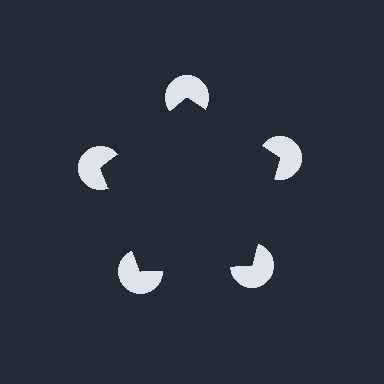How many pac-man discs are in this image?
There are 5 — one at each vertex of the illusory pentagon.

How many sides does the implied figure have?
5 sides.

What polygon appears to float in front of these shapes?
An illusory pentagon — its edges are inferred from the aligned wedge cuts in the pac-man discs, not physically drawn.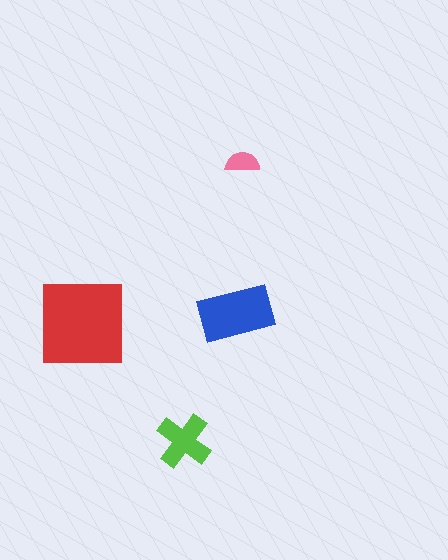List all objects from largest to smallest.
The red square, the blue rectangle, the lime cross, the pink semicircle.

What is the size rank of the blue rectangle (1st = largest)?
2nd.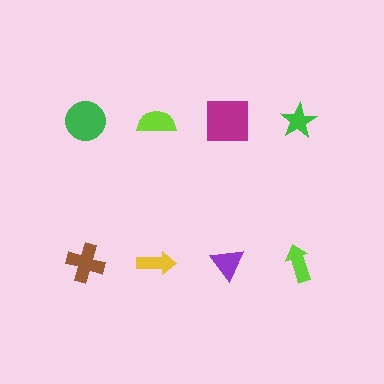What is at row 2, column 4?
A lime arrow.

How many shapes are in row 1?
4 shapes.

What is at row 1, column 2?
A lime semicircle.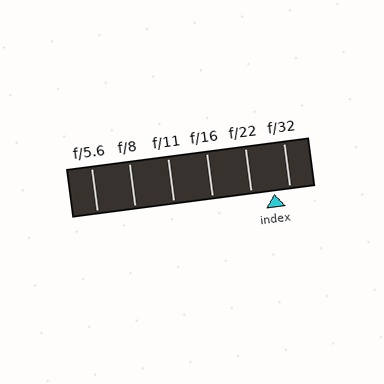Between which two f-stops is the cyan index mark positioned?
The index mark is between f/22 and f/32.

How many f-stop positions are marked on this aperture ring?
There are 6 f-stop positions marked.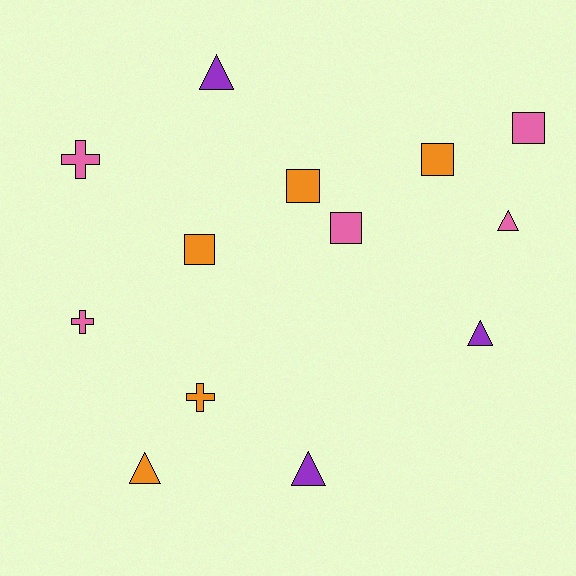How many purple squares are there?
There are no purple squares.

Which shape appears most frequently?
Triangle, with 5 objects.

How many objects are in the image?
There are 13 objects.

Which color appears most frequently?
Pink, with 5 objects.